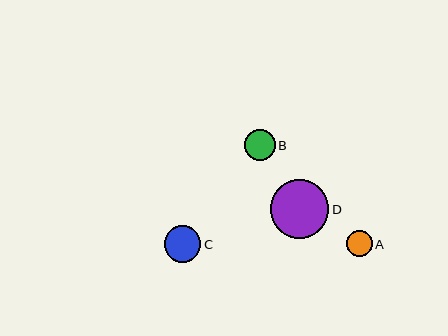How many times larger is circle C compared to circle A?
Circle C is approximately 1.4 times the size of circle A.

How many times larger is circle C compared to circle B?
Circle C is approximately 1.2 times the size of circle B.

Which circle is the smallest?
Circle A is the smallest with a size of approximately 26 pixels.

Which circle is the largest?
Circle D is the largest with a size of approximately 59 pixels.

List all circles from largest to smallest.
From largest to smallest: D, C, B, A.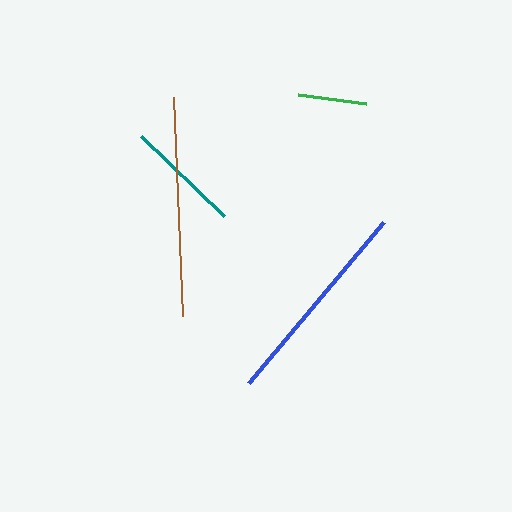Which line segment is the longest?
The brown line is the longest at approximately 219 pixels.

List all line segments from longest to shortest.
From longest to shortest: brown, blue, teal, green.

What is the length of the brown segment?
The brown segment is approximately 219 pixels long.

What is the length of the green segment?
The green segment is approximately 69 pixels long.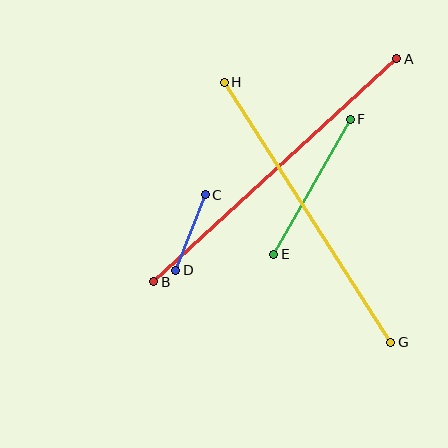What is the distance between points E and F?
The distance is approximately 155 pixels.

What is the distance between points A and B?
The distance is approximately 330 pixels.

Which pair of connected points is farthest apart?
Points A and B are farthest apart.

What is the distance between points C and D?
The distance is approximately 81 pixels.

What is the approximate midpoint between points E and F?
The midpoint is at approximately (312, 187) pixels.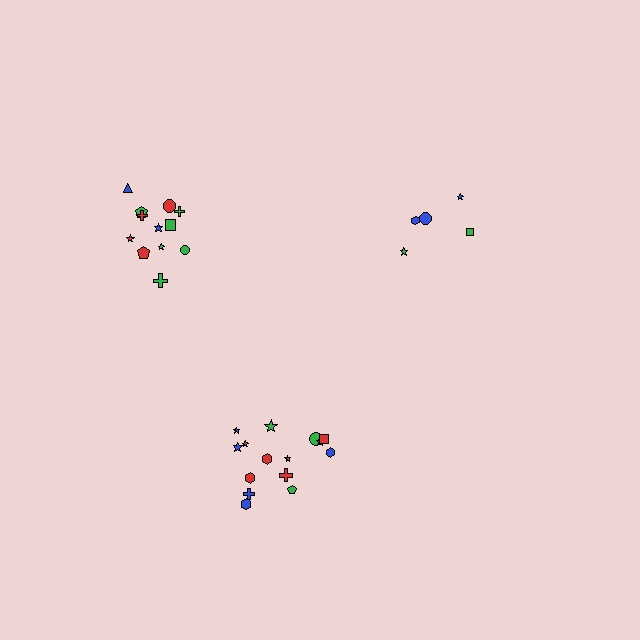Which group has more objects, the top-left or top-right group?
The top-left group.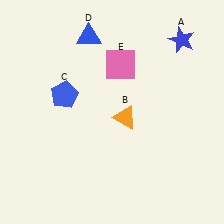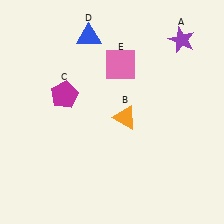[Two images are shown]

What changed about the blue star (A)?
In Image 1, A is blue. In Image 2, it changed to purple.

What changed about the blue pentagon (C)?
In Image 1, C is blue. In Image 2, it changed to magenta.